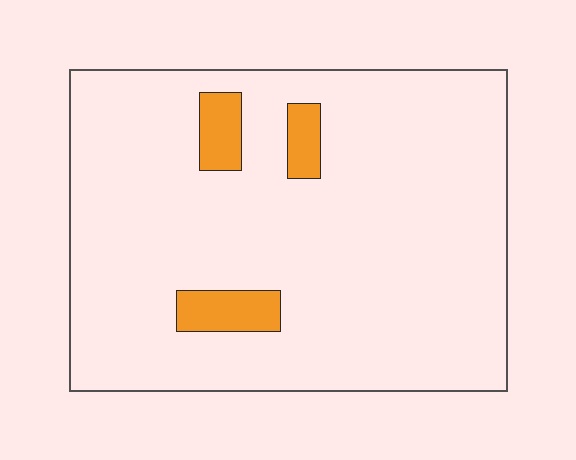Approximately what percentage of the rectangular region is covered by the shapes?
Approximately 5%.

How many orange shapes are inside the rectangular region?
3.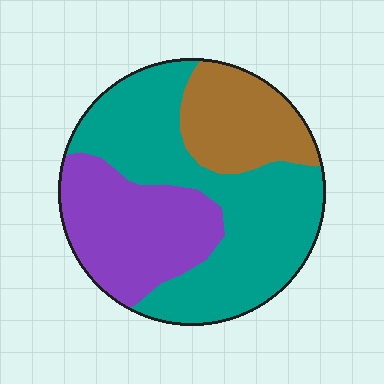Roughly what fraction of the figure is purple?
Purple covers 29% of the figure.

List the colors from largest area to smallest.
From largest to smallest: teal, purple, brown.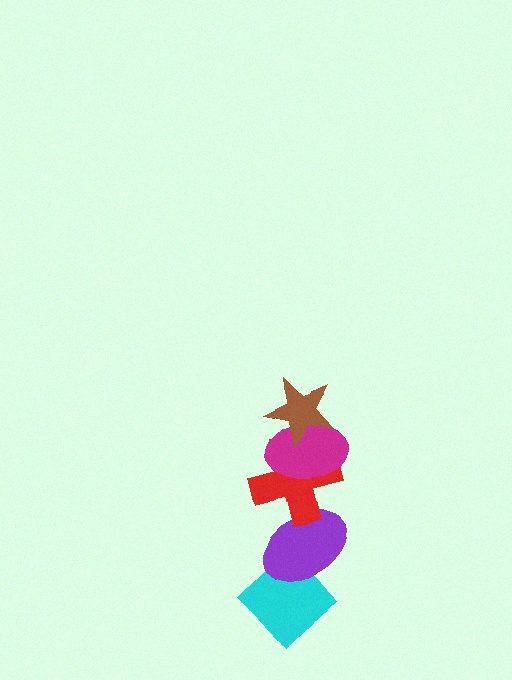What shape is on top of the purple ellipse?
The red cross is on top of the purple ellipse.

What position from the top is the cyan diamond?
The cyan diamond is 5th from the top.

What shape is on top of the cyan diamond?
The purple ellipse is on top of the cyan diamond.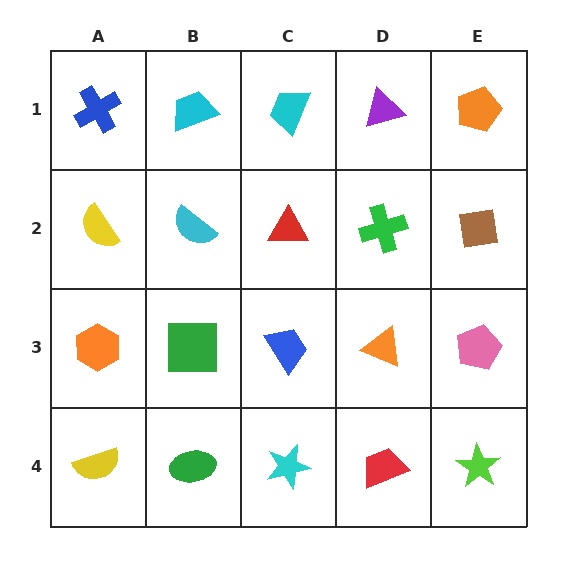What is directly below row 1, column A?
A yellow semicircle.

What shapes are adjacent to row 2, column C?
A cyan trapezoid (row 1, column C), a blue trapezoid (row 3, column C), a cyan semicircle (row 2, column B), a green cross (row 2, column D).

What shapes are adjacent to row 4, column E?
A pink pentagon (row 3, column E), a red trapezoid (row 4, column D).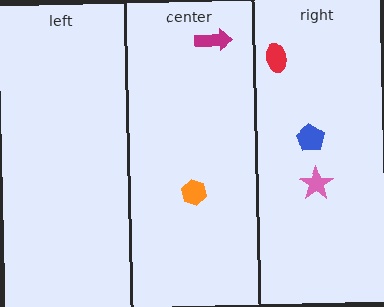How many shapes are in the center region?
2.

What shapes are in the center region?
The orange hexagon, the magenta arrow.